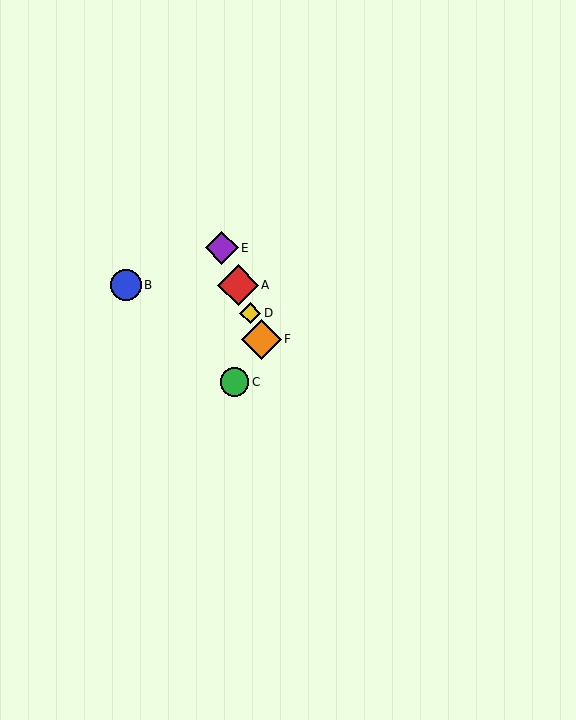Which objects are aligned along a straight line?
Objects A, D, E, F are aligned along a straight line.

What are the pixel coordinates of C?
Object C is at (235, 382).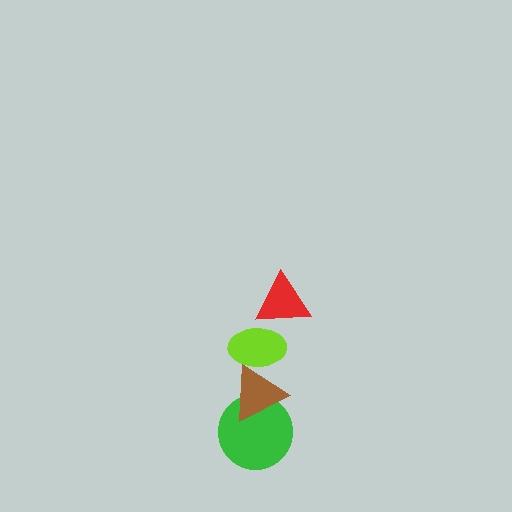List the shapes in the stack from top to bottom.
From top to bottom: the red triangle, the lime ellipse, the brown triangle, the green circle.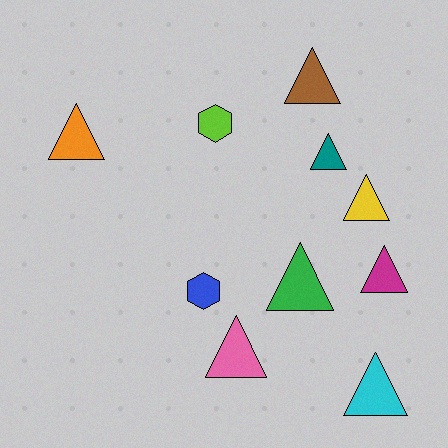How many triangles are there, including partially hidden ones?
There are 8 triangles.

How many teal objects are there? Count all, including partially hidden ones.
There is 1 teal object.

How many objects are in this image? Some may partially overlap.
There are 10 objects.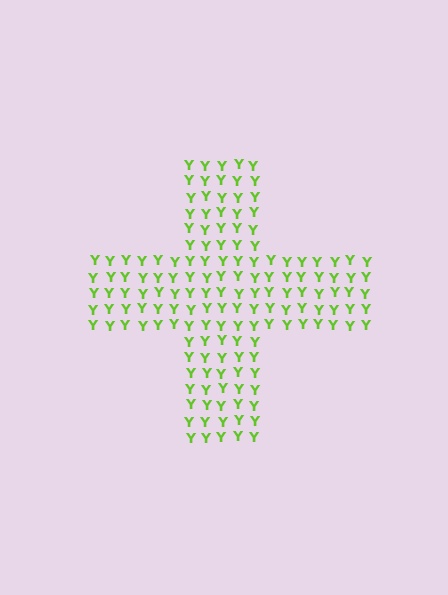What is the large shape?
The large shape is a cross.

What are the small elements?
The small elements are letter Y's.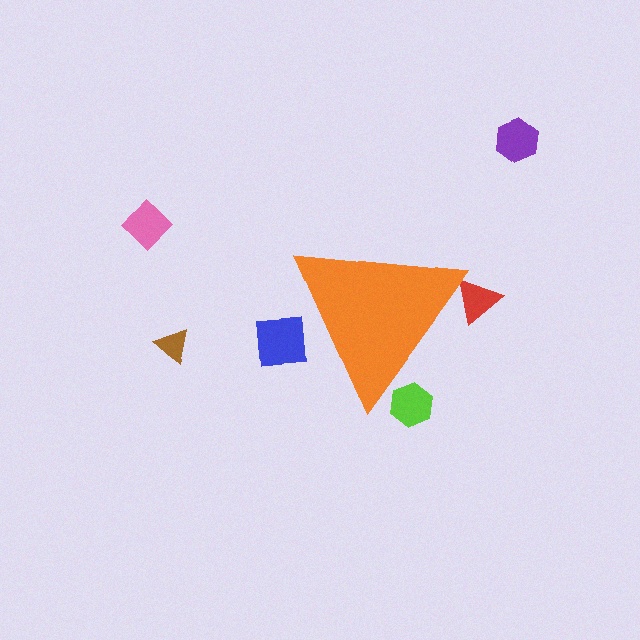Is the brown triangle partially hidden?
No, the brown triangle is fully visible.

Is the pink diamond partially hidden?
No, the pink diamond is fully visible.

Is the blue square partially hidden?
Yes, the blue square is partially hidden behind the orange triangle.